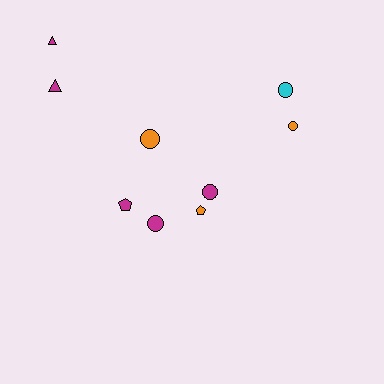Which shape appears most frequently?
Circle, with 5 objects.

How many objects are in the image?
There are 9 objects.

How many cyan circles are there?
There is 1 cyan circle.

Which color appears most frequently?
Magenta, with 5 objects.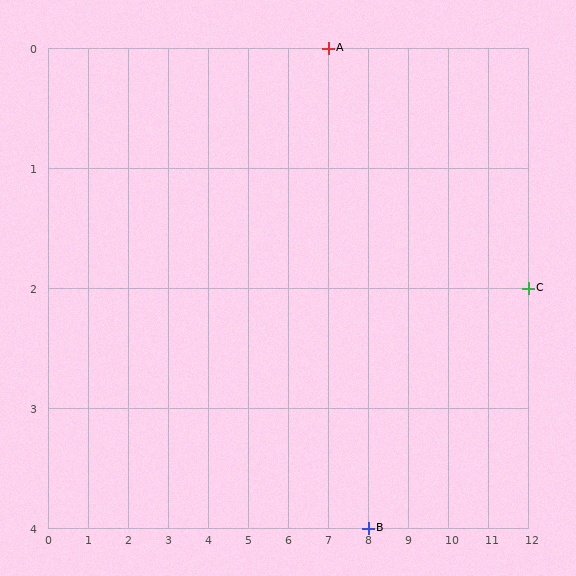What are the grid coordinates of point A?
Point A is at grid coordinates (7, 0).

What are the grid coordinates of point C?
Point C is at grid coordinates (12, 2).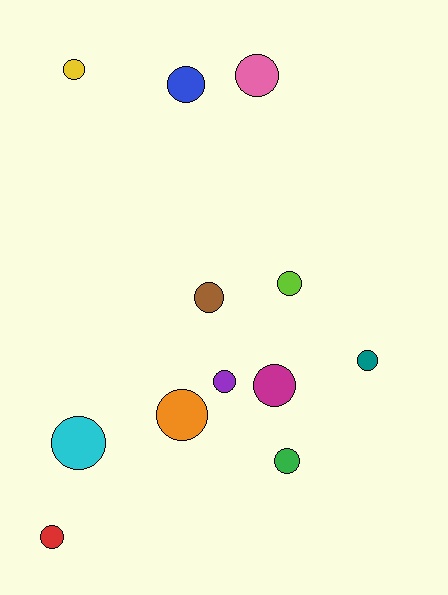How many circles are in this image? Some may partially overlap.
There are 12 circles.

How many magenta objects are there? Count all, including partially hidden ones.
There is 1 magenta object.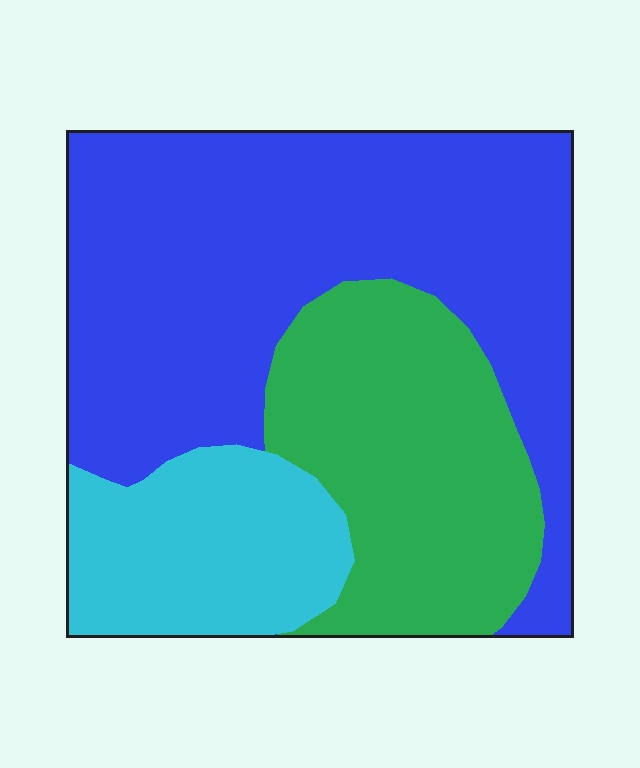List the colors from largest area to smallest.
From largest to smallest: blue, green, cyan.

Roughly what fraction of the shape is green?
Green covers roughly 30% of the shape.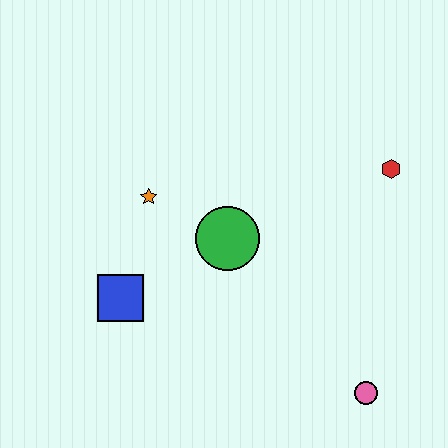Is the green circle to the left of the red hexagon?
Yes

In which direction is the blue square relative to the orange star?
The blue square is below the orange star.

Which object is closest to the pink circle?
The green circle is closest to the pink circle.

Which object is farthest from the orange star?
The pink circle is farthest from the orange star.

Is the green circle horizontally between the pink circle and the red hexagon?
No